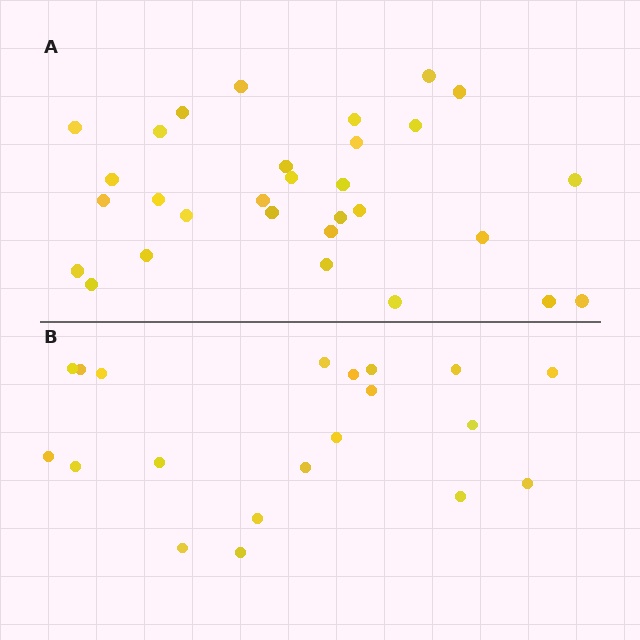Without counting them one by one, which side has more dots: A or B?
Region A (the top region) has more dots.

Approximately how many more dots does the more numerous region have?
Region A has roughly 10 or so more dots than region B.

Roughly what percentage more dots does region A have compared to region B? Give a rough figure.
About 50% more.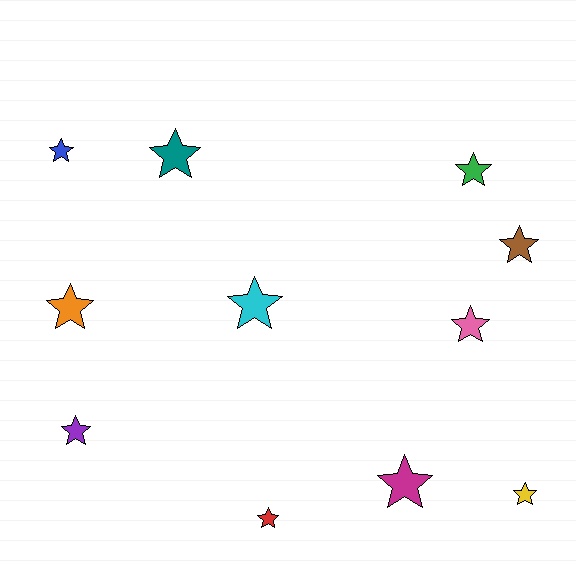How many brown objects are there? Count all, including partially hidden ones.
There is 1 brown object.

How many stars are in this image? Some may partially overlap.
There are 11 stars.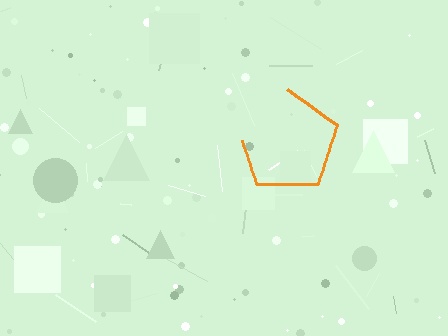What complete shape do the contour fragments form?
The contour fragments form a pentagon.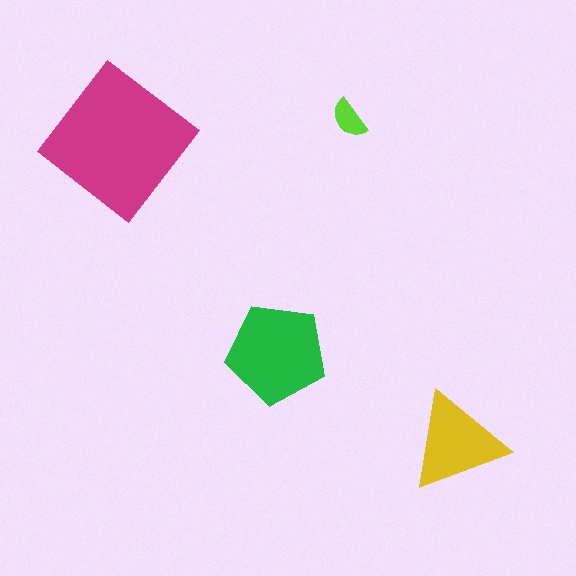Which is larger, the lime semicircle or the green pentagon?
The green pentagon.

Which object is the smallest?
The lime semicircle.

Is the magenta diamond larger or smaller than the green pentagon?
Larger.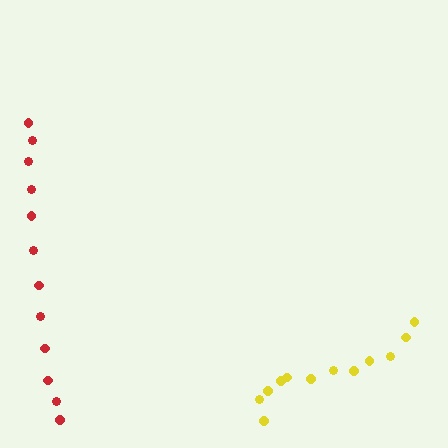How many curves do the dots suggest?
There are 2 distinct paths.